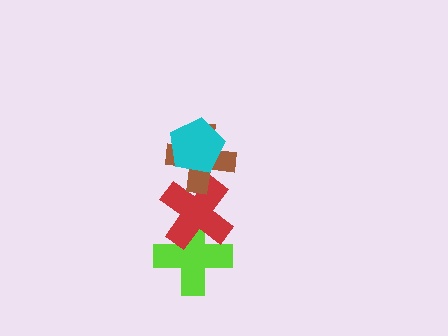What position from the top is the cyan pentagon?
The cyan pentagon is 1st from the top.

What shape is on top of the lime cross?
The red cross is on top of the lime cross.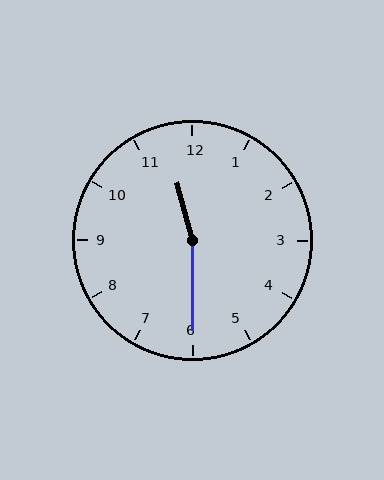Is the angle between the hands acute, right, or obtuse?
It is obtuse.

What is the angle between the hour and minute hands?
Approximately 165 degrees.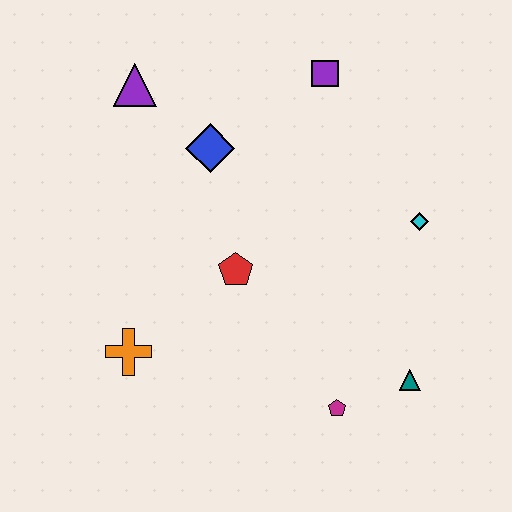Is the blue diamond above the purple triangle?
No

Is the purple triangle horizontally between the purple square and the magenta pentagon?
No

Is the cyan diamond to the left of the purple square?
No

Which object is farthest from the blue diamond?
The teal triangle is farthest from the blue diamond.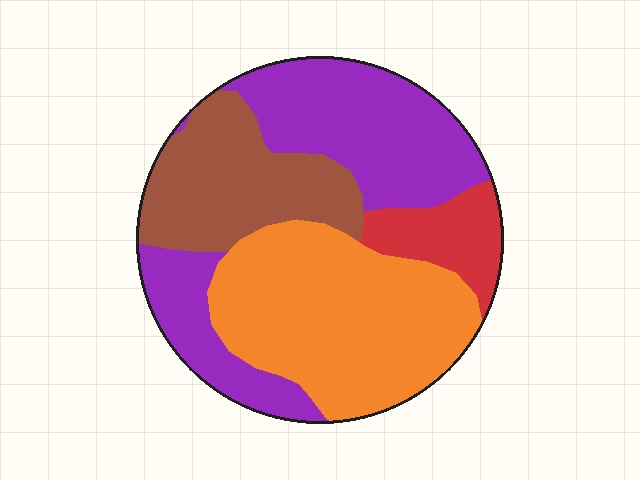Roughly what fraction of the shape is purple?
Purple covers around 35% of the shape.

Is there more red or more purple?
Purple.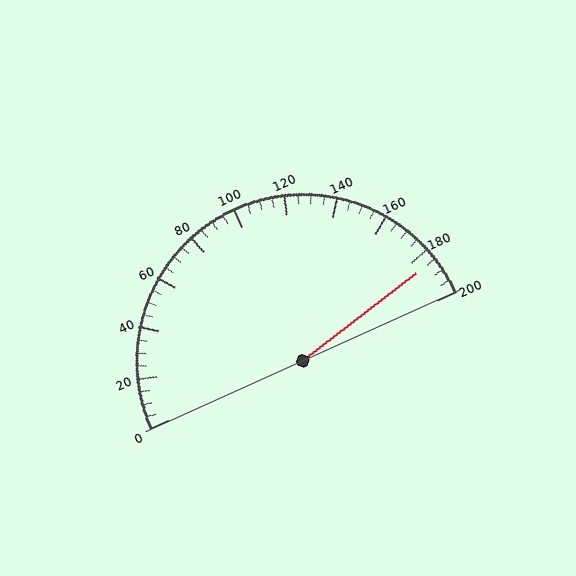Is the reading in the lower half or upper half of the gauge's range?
The reading is in the upper half of the range (0 to 200).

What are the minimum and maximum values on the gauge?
The gauge ranges from 0 to 200.